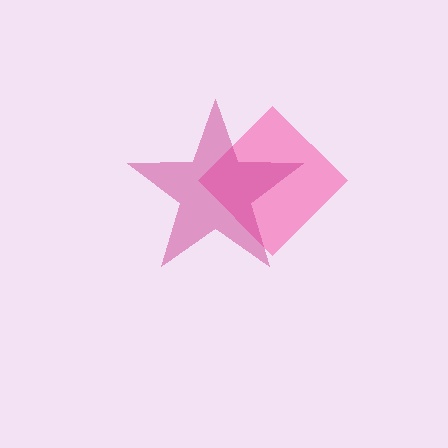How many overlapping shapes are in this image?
There are 2 overlapping shapes in the image.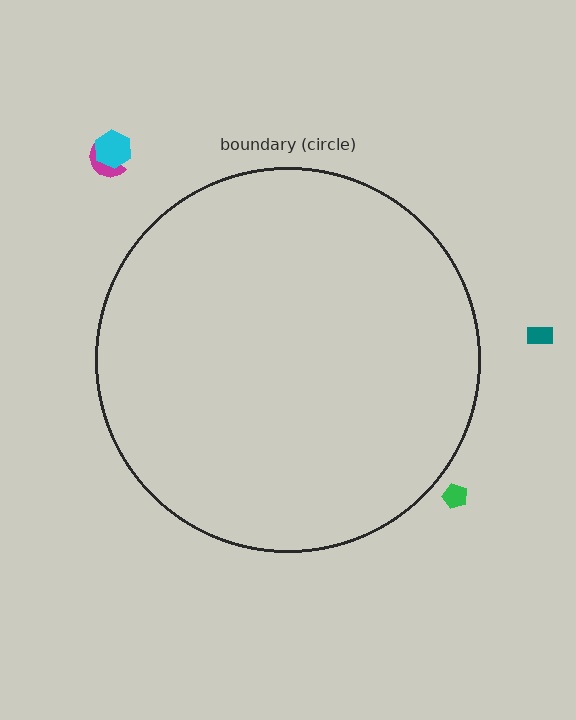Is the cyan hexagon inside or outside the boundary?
Outside.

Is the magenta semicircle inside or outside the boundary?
Outside.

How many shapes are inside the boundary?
0 inside, 4 outside.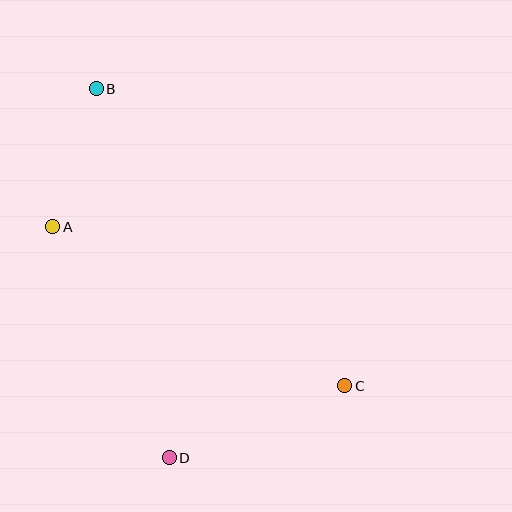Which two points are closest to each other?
Points A and B are closest to each other.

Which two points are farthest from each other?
Points B and C are farthest from each other.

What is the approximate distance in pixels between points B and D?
The distance between B and D is approximately 376 pixels.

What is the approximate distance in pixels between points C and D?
The distance between C and D is approximately 190 pixels.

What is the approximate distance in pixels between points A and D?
The distance between A and D is approximately 259 pixels.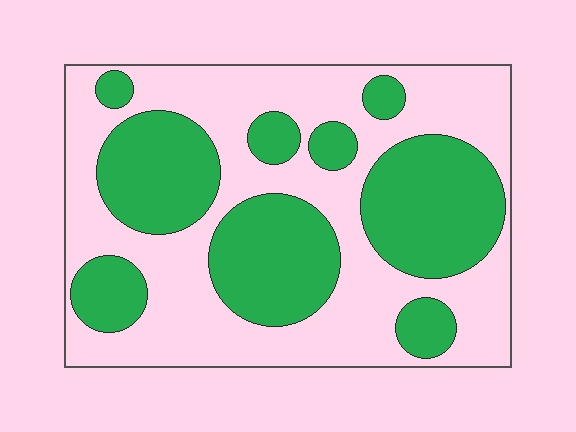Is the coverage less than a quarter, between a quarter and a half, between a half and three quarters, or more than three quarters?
Between a quarter and a half.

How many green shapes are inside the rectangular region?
9.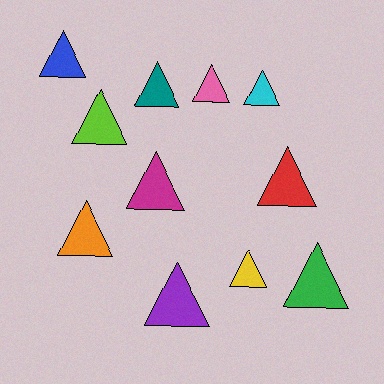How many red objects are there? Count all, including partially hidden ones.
There is 1 red object.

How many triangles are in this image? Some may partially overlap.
There are 11 triangles.